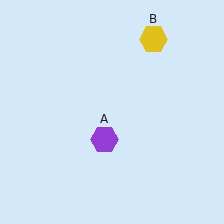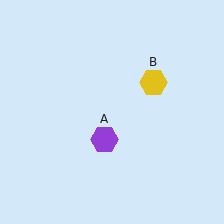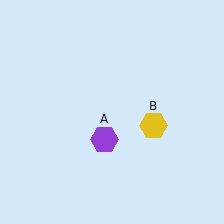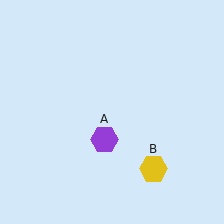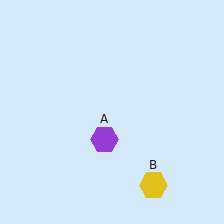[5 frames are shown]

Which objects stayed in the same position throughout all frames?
Purple hexagon (object A) remained stationary.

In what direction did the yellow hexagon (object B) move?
The yellow hexagon (object B) moved down.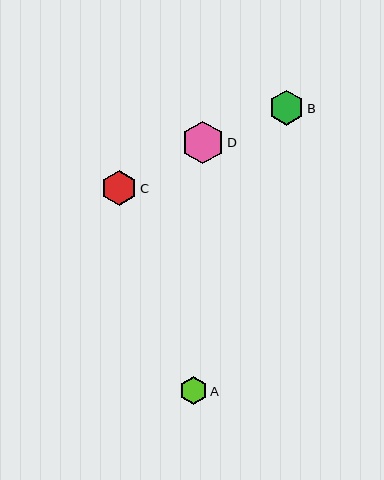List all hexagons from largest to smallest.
From largest to smallest: D, B, C, A.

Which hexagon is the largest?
Hexagon D is the largest with a size of approximately 43 pixels.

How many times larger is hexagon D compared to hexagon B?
Hexagon D is approximately 1.2 times the size of hexagon B.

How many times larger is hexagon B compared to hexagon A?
Hexagon B is approximately 1.3 times the size of hexagon A.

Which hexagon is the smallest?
Hexagon A is the smallest with a size of approximately 27 pixels.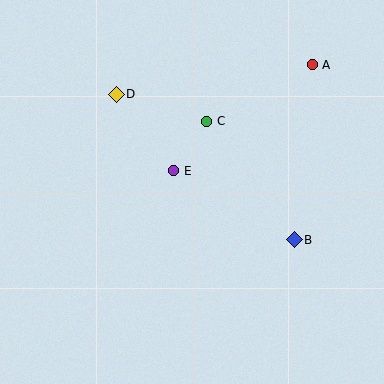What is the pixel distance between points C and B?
The distance between C and B is 147 pixels.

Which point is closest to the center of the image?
Point E at (174, 171) is closest to the center.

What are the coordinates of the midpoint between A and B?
The midpoint between A and B is at (303, 152).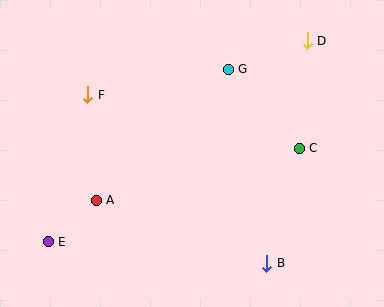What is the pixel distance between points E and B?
The distance between E and B is 219 pixels.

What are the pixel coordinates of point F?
Point F is at (88, 95).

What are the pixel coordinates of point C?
Point C is at (299, 148).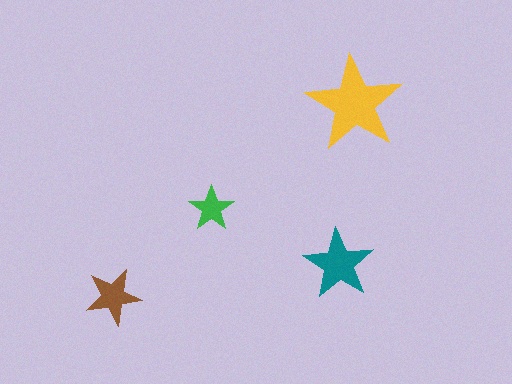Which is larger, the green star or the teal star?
The teal one.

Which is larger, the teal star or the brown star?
The teal one.